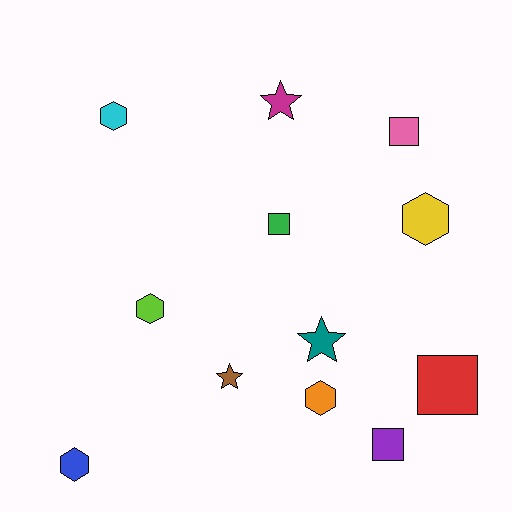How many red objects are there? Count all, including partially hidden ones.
There is 1 red object.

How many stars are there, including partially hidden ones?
There are 3 stars.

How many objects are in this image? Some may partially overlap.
There are 12 objects.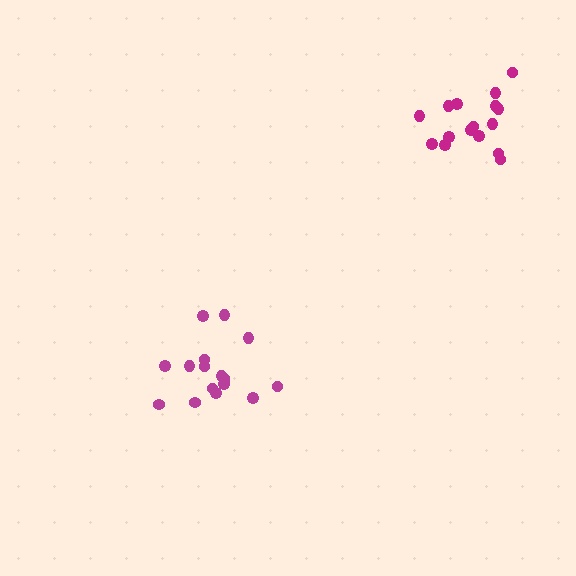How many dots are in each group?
Group 1: 16 dots, Group 2: 17 dots (33 total).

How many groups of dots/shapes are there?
There are 2 groups.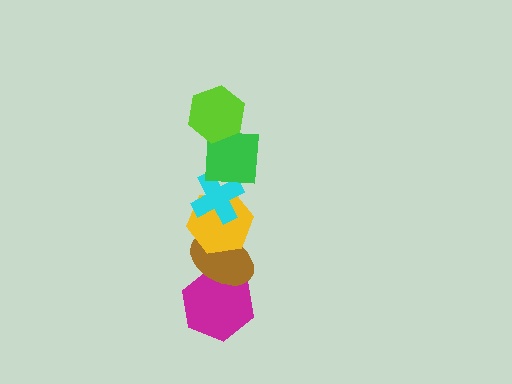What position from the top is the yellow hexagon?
The yellow hexagon is 4th from the top.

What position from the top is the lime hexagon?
The lime hexagon is 1st from the top.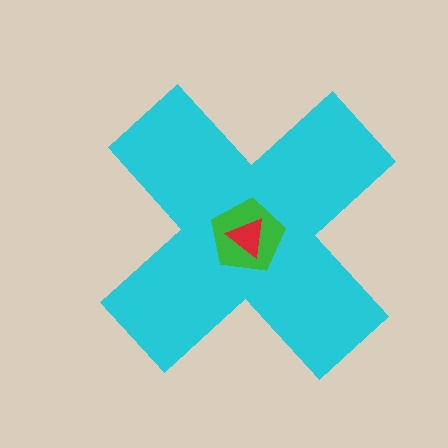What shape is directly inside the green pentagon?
The red triangle.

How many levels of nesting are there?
3.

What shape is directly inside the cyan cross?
The green pentagon.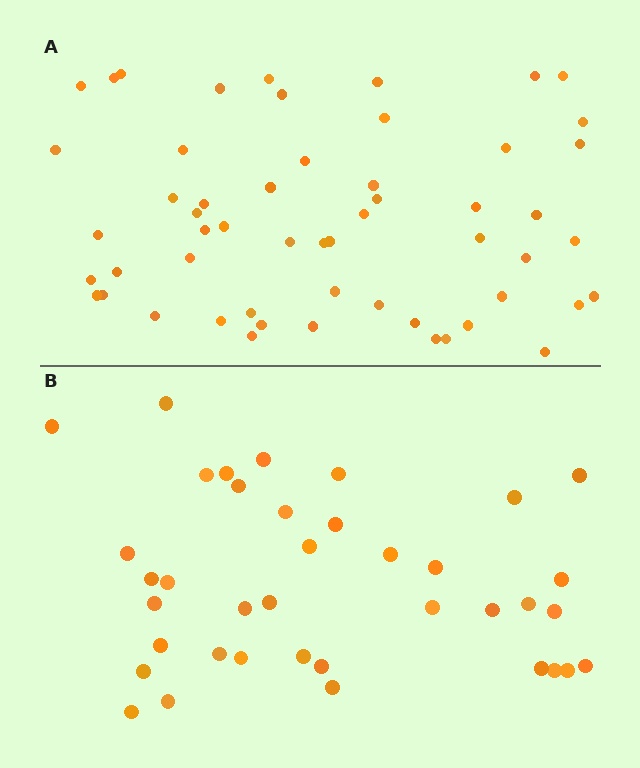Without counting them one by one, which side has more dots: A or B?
Region A (the top region) has more dots.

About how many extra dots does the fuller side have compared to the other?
Region A has approximately 15 more dots than region B.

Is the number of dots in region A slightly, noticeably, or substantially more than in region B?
Region A has noticeably more, but not dramatically so. The ratio is roughly 1.4 to 1.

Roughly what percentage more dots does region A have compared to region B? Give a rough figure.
About 45% more.